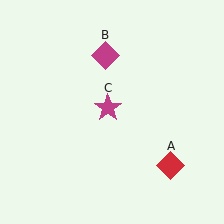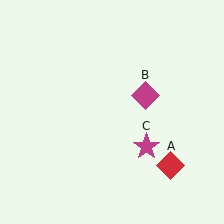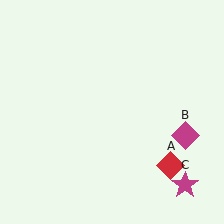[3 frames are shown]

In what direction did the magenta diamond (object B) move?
The magenta diamond (object B) moved down and to the right.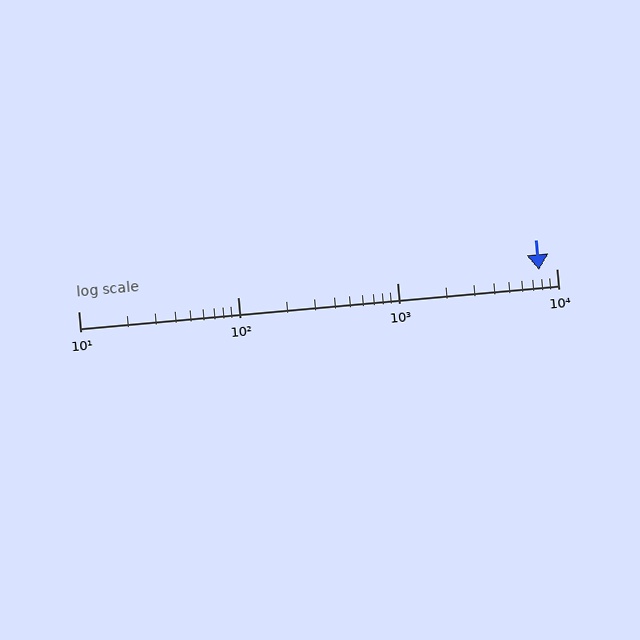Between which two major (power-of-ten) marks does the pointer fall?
The pointer is between 1000 and 10000.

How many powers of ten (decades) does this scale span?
The scale spans 3 decades, from 10 to 10000.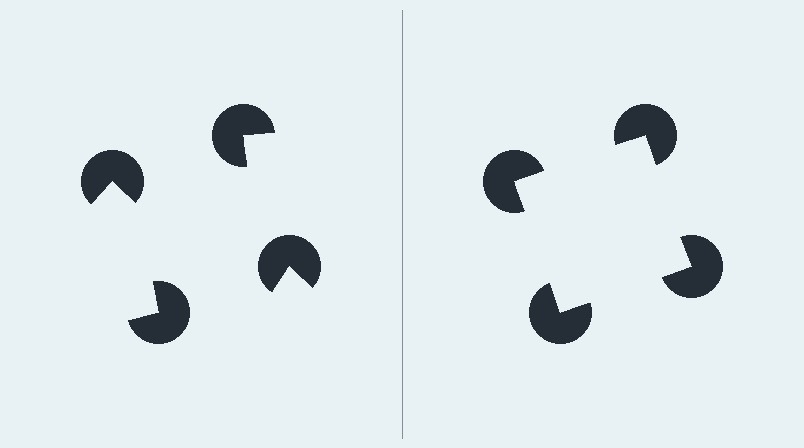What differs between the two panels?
The pac-man discs are positioned identically on both sides; only the wedge orientations differ. On the right they align to a square; on the left they are misaligned.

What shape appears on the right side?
An illusory square.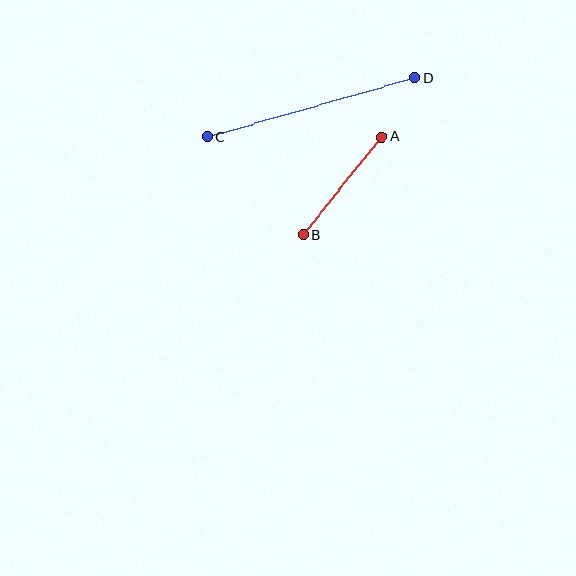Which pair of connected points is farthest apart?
Points C and D are farthest apart.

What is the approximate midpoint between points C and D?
The midpoint is at approximately (311, 107) pixels.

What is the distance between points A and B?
The distance is approximately 125 pixels.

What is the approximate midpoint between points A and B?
The midpoint is at approximately (342, 186) pixels.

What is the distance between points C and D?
The distance is approximately 216 pixels.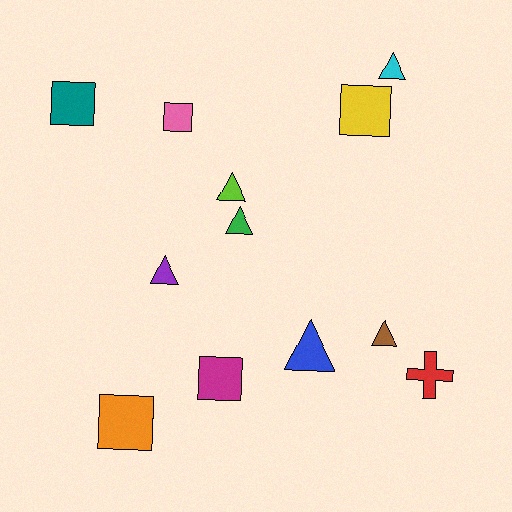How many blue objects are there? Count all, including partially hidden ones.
There is 1 blue object.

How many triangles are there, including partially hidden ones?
There are 6 triangles.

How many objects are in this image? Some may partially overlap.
There are 12 objects.